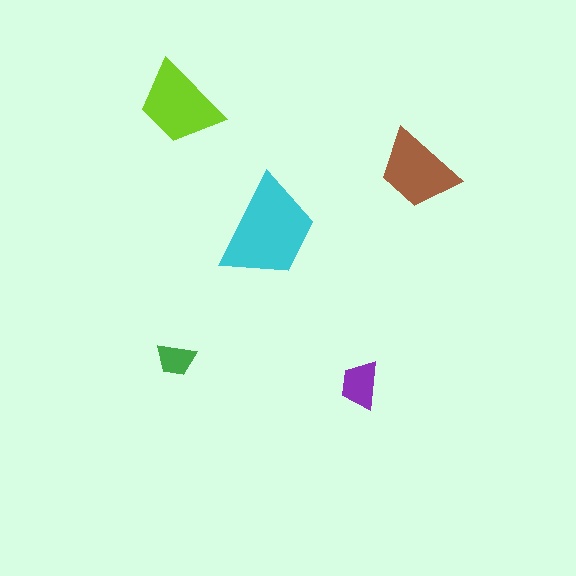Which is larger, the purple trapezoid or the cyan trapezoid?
The cyan one.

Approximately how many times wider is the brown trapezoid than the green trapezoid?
About 2 times wider.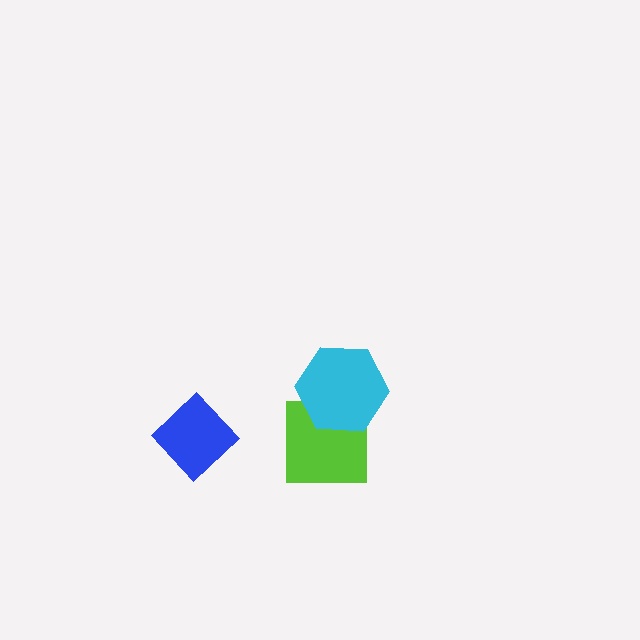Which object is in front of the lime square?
The cyan hexagon is in front of the lime square.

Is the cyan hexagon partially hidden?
No, no other shape covers it.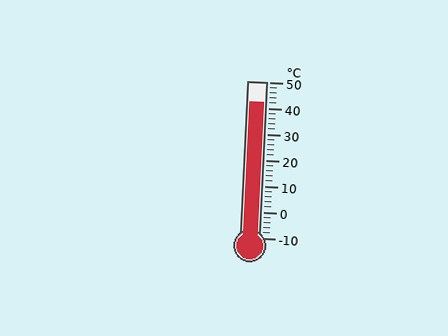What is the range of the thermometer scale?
The thermometer scale ranges from -10°C to 50°C.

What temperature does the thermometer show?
The thermometer shows approximately 42°C.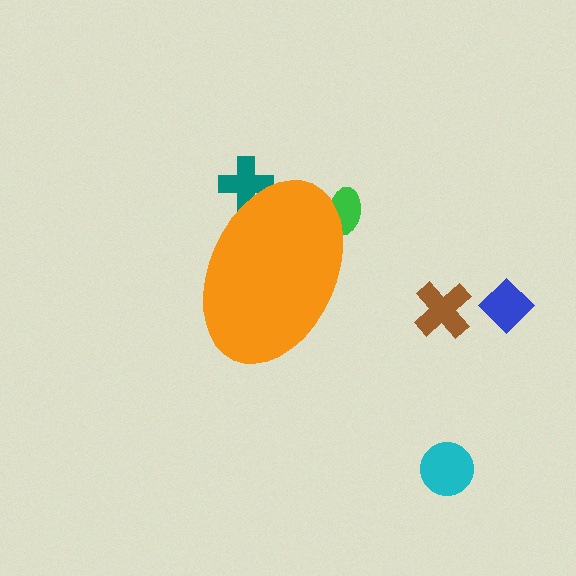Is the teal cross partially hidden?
Yes, the teal cross is partially hidden behind the orange ellipse.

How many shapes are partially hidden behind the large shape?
2 shapes are partially hidden.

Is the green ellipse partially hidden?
Yes, the green ellipse is partially hidden behind the orange ellipse.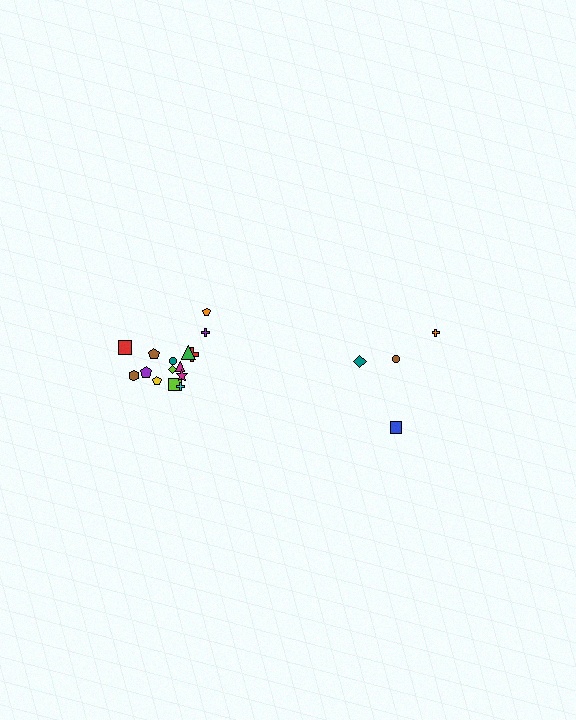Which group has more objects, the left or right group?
The left group.